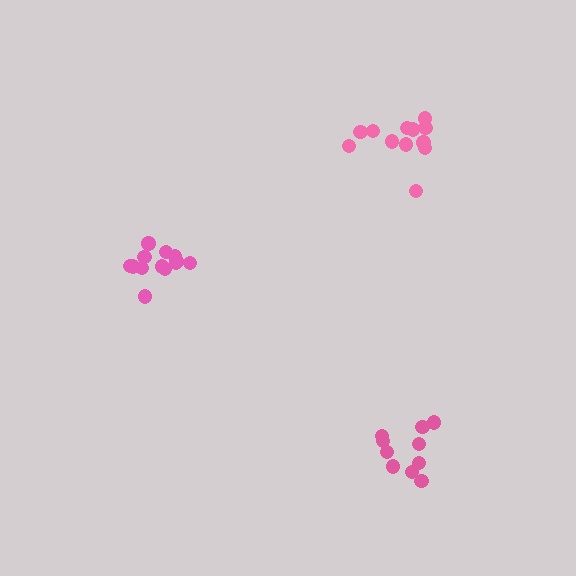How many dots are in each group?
Group 1: 13 dots, Group 2: 12 dots, Group 3: 10 dots (35 total).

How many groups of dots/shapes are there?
There are 3 groups.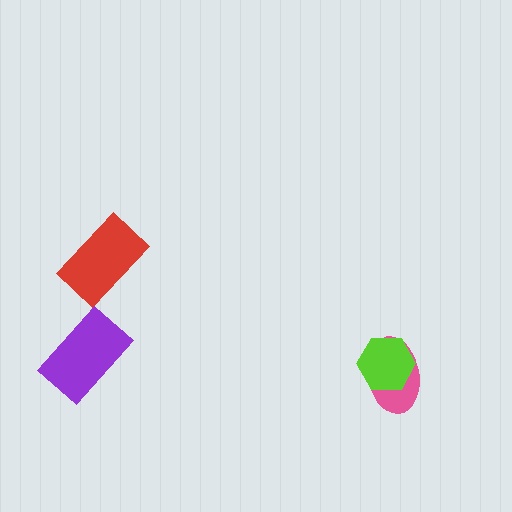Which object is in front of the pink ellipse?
The lime hexagon is in front of the pink ellipse.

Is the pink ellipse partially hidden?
Yes, it is partially covered by another shape.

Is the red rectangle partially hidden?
No, no other shape covers it.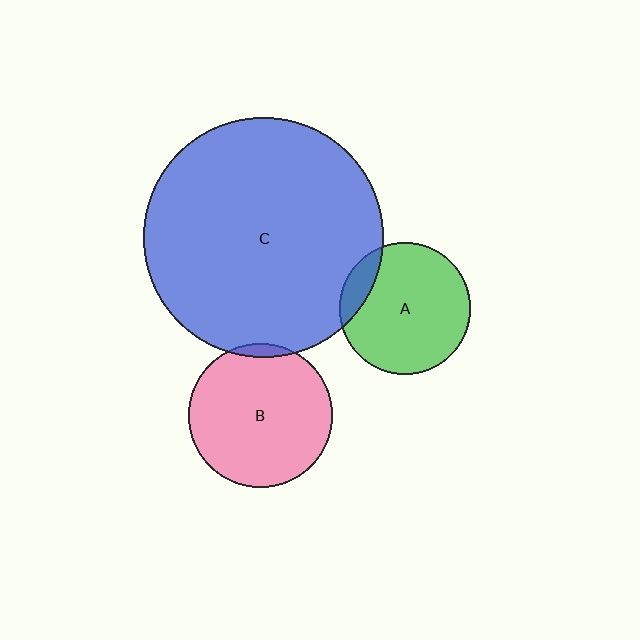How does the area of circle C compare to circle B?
Approximately 2.8 times.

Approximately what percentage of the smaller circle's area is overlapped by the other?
Approximately 5%.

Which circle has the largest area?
Circle C (blue).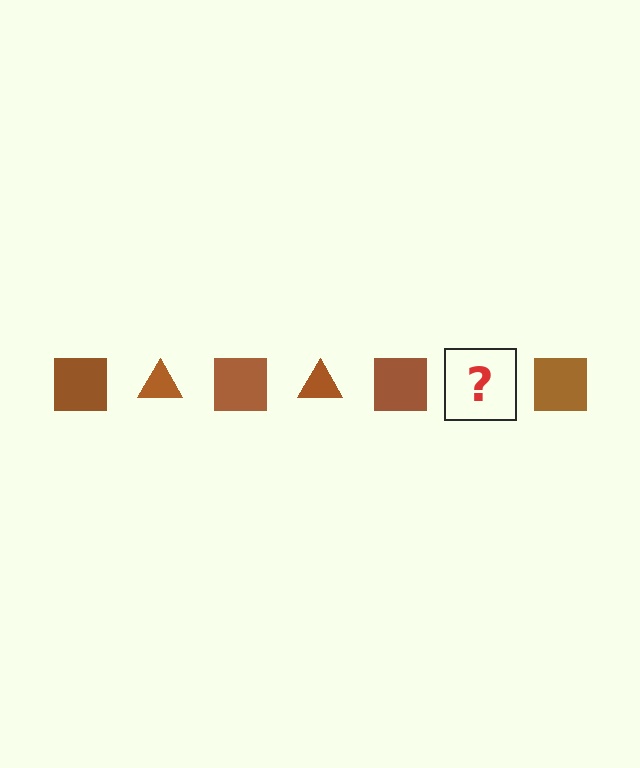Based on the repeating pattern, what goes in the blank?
The blank should be a brown triangle.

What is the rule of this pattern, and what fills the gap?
The rule is that the pattern cycles through square, triangle shapes in brown. The gap should be filled with a brown triangle.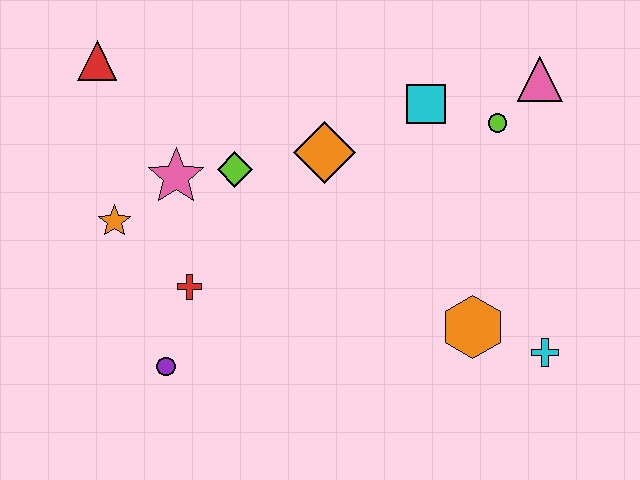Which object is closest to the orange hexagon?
The cyan cross is closest to the orange hexagon.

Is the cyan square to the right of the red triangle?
Yes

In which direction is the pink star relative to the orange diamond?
The pink star is to the left of the orange diamond.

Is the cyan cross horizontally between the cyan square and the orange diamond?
No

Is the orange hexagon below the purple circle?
No